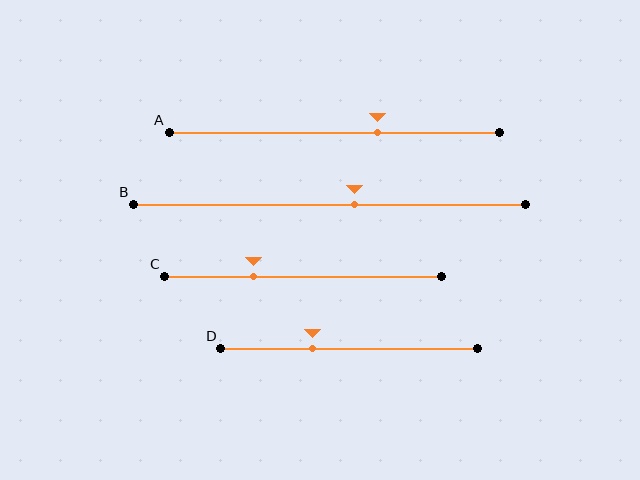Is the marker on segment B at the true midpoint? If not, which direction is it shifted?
No, the marker on segment B is shifted to the right by about 6% of the segment length.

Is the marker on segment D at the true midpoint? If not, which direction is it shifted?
No, the marker on segment D is shifted to the left by about 14% of the segment length.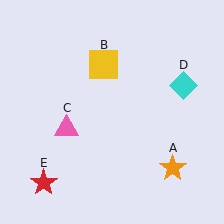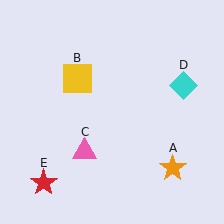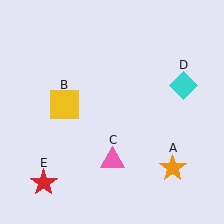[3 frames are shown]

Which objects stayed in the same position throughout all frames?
Orange star (object A) and cyan diamond (object D) and red star (object E) remained stationary.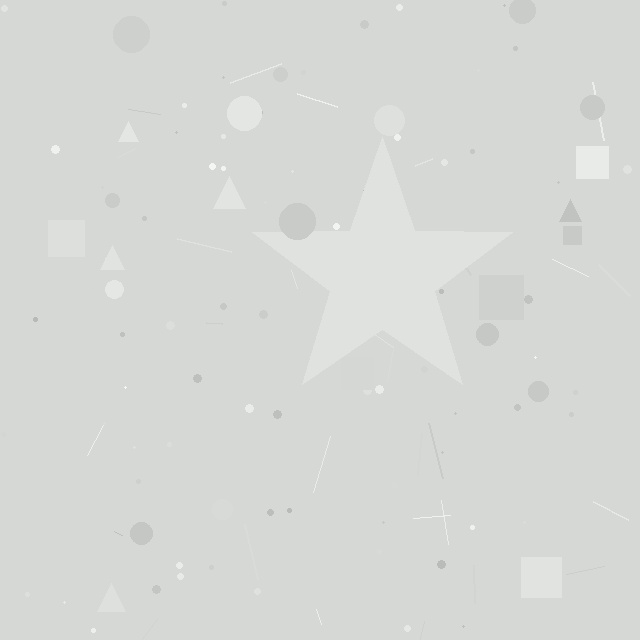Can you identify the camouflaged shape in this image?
The camouflaged shape is a star.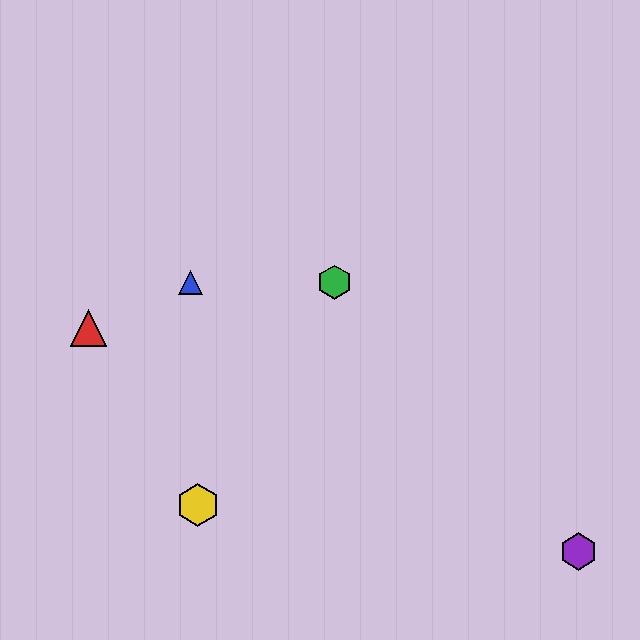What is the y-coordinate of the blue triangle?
The blue triangle is at y≈282.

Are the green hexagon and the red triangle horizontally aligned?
No, the green hexagon is at y≈282 and the red triangle is at y≈328.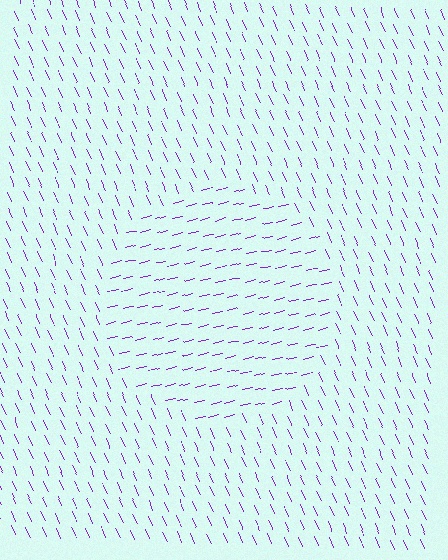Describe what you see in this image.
The image is filled with small purple line segments. A circle region in the image has lines oriented differently from the surrounding lines, creating a visible texture boundary.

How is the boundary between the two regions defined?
The boundary is defined purely by a change in line orientation (approximately 80 degrees difference). All lines are the same color and thickness.